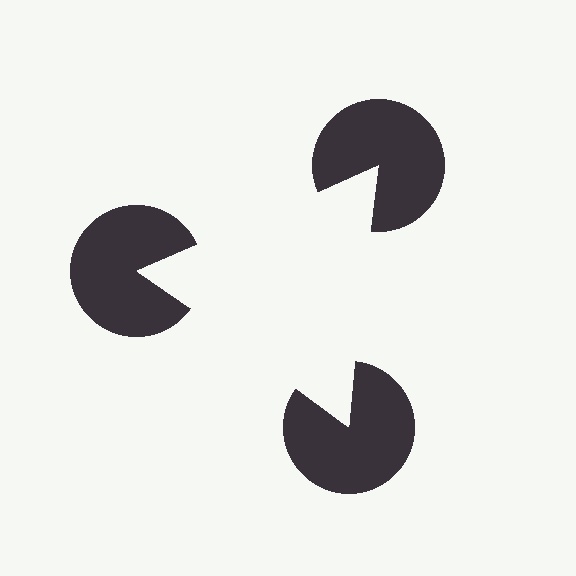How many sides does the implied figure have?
3 sides.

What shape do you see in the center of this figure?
An illusory triangle — its edges are inferred from the aligned wedge cuts in the pac-man discs, not physically drawn.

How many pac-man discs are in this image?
There are 3 — one at each vertex of the illusory triangle.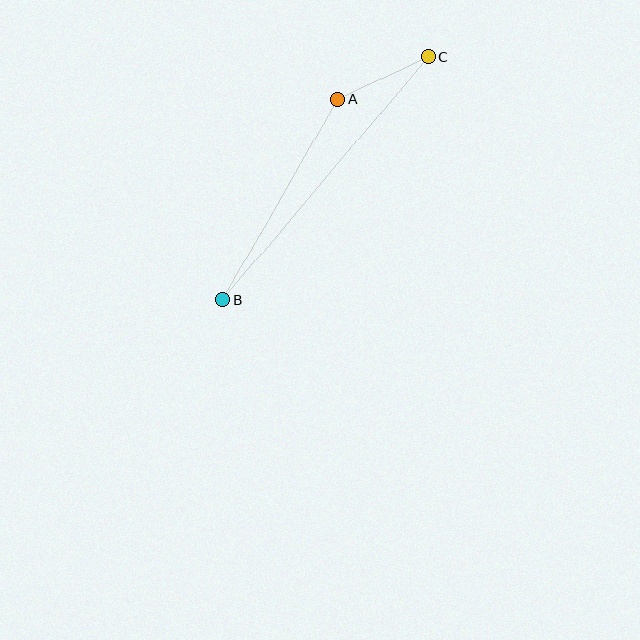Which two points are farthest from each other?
Points B and C are farthest from each other.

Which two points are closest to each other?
Points A and C are closest to each other.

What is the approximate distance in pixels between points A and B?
The distance between A and B is approximately 231 pixels.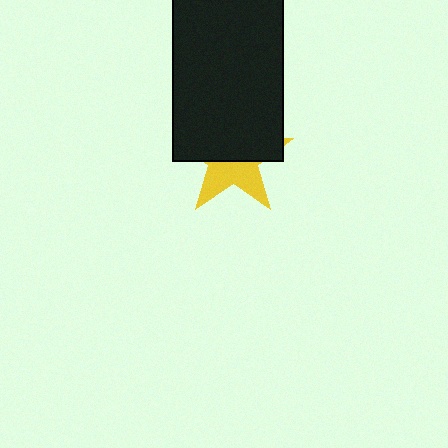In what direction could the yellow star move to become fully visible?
The yellow star could move down. That would shift it out from behind the black rectangle entirely.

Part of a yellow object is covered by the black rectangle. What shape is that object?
It is a star.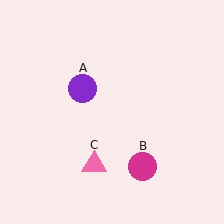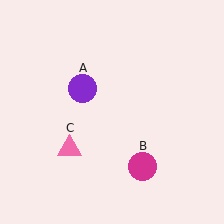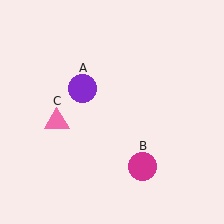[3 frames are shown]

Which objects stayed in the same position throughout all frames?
Purple circle (object A) and magenta circle (object B) remained stationary.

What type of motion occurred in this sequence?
The pink triangle (object C) rotated clockwise around the center of the scene.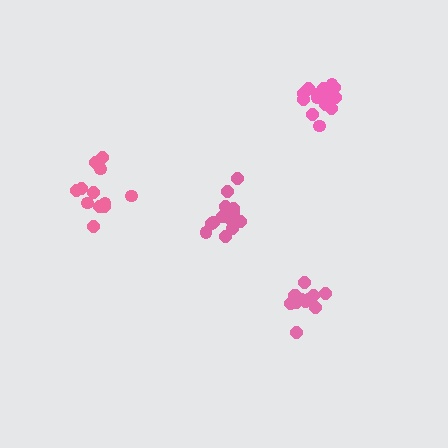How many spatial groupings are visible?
There are 4 spatial groupings.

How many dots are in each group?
Group 1: 13 dots, Group 2: 15 dots, Group 3: 12 dots, Group 4: 12 dots (52 total).